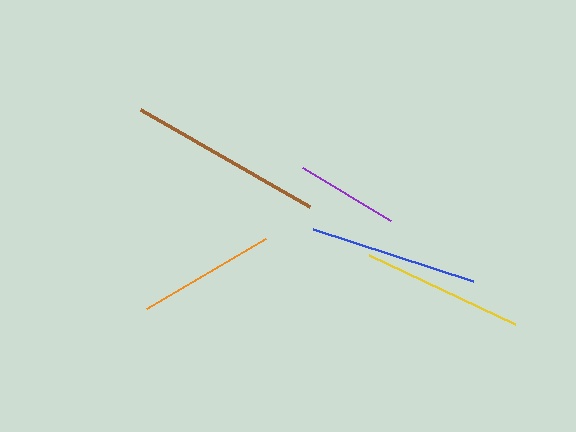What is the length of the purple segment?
The purple segment is approximately 103 pixels long.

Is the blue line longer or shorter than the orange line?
The blue line is longer than the orange line.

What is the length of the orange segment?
The orange segment is approximately 138 pixels long.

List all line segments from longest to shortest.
From longest to shortest: brown, blue, yellow, orange, purple.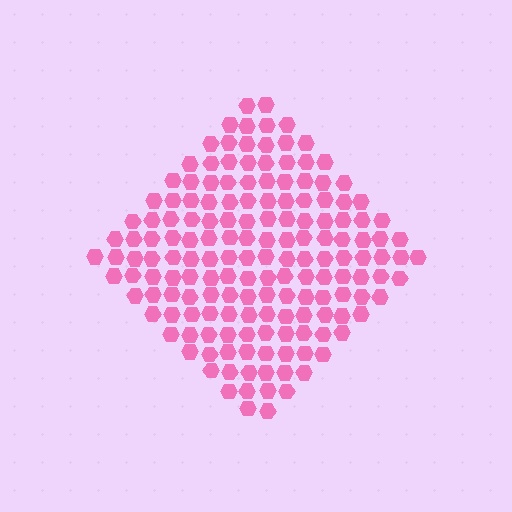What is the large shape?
The large shape is a diamond.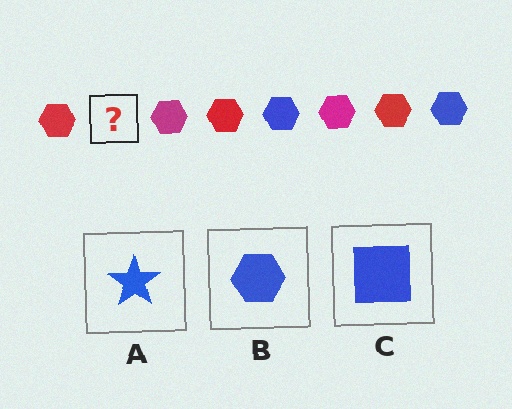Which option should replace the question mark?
Option B.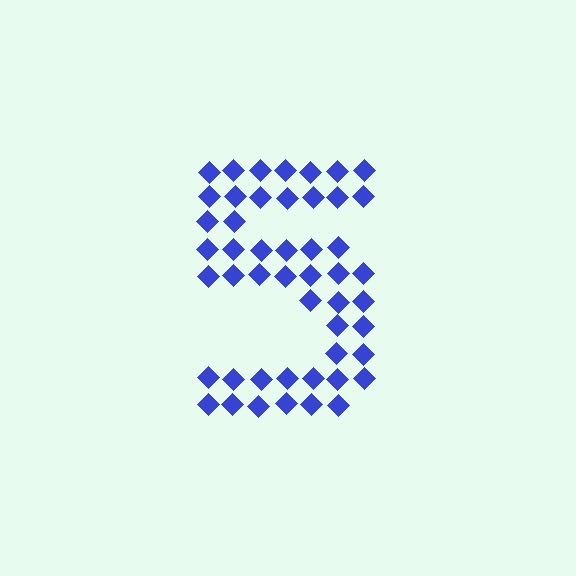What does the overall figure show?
The overall figure shows the digit 5.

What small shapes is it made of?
It is made of small diamonds.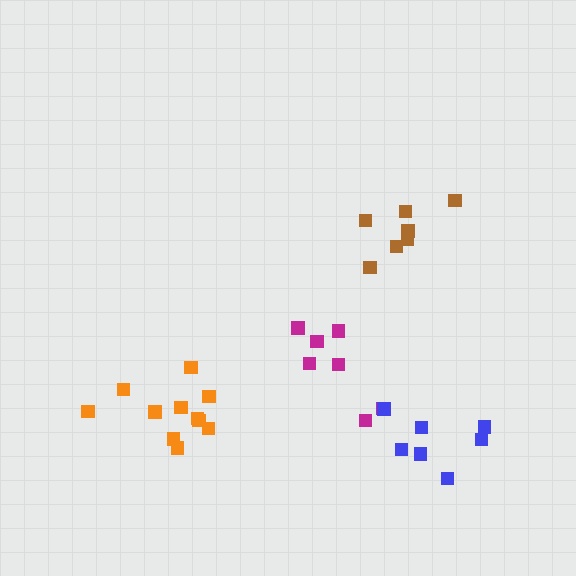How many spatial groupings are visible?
There are 4 spatial groupings.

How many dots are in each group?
Group 1: 11 dots, Group 2: 7 dots, Group 3: 7 dots, Group 4: 7 dots (32 total).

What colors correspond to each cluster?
The clusters are colored: orange, brown, magenta, blue.